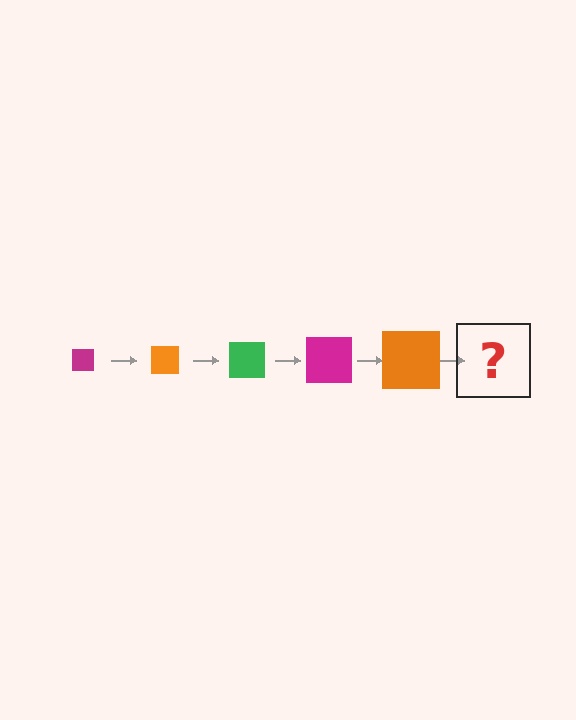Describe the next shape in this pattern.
It should be a green square, larger than the previous one.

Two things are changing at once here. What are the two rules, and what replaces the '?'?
The two rules are that the square grows larger each step and the color cycles through magenta, orange, and green. The '?' should be a green square, larger than the previous one.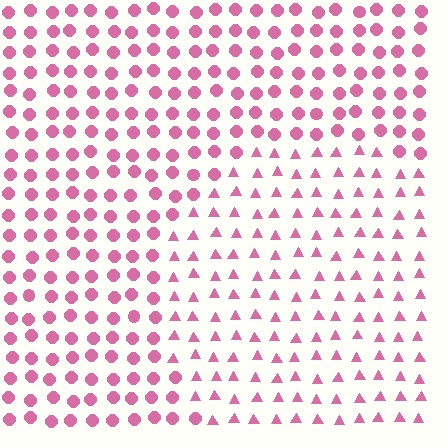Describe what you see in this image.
The image is filled with small pink elements arranged in a uniform grid. A circle-shaped region contains triangles, while the surrounding area contains circles. The boundary is defined purely by the change in element shape.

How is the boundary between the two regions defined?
The boundary is defined by a change in element shape: triangles inside vs. circles outside. All elements share the same color and spacing.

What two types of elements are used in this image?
The image uses triangles inside the circle region and circles outside it.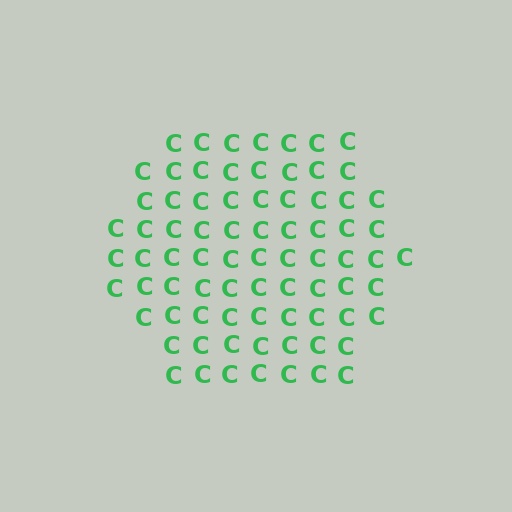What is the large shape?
The large shape is a hexagon.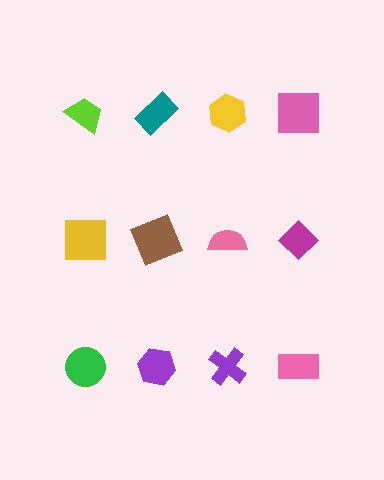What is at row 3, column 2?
A purple hexagon.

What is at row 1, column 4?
A pink square.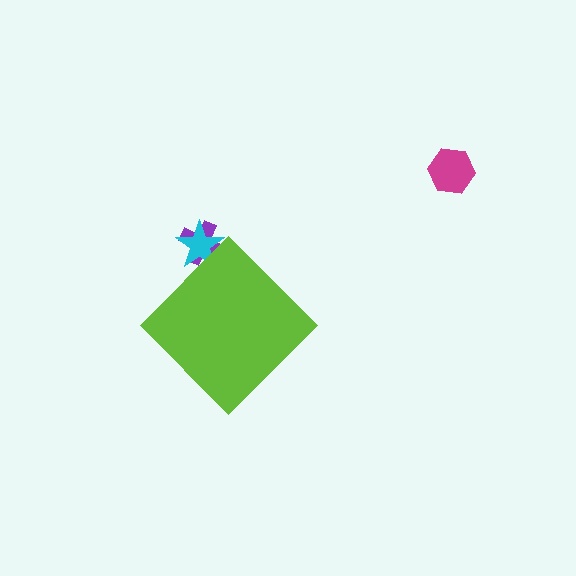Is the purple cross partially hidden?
Yes, the purple cross is partially hidden behind the lime diamond.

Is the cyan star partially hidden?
Yes, the cyan star is partially hidden behind the lime diamond.